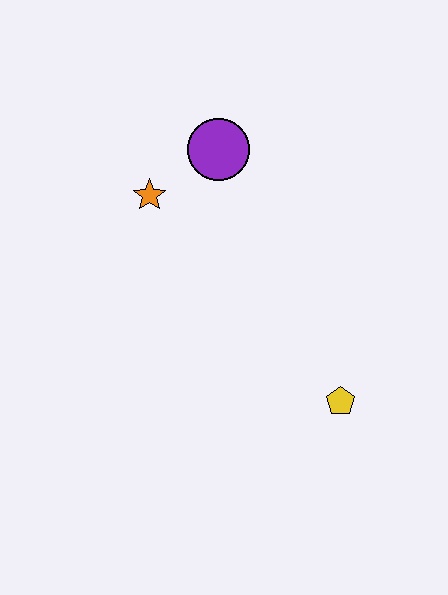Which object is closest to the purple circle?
The orange star is closest to the purple circle.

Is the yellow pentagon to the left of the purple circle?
No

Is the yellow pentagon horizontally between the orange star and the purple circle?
No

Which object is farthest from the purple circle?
The yellow pentagon is farthest from the purple circle.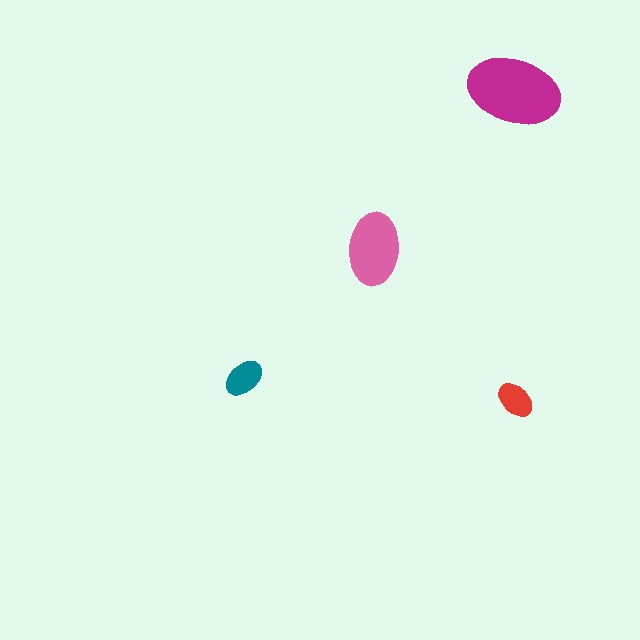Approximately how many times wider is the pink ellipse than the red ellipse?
About 2 times wider.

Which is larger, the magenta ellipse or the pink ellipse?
The magenta one.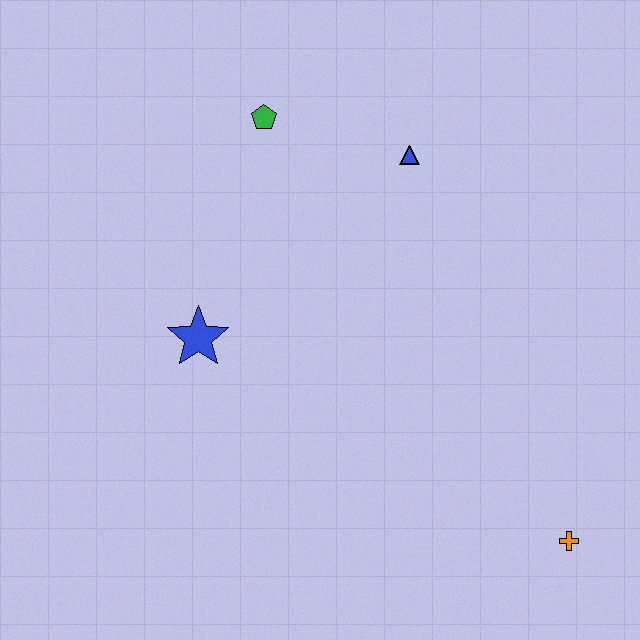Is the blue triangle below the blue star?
No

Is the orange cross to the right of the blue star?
Yes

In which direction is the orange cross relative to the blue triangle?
The orange cross is below the blue triangle.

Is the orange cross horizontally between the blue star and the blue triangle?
No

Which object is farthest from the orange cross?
The green pentagon is farthest from the orange cross.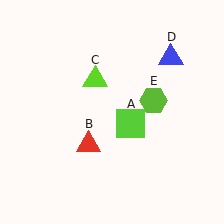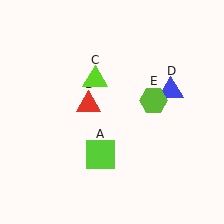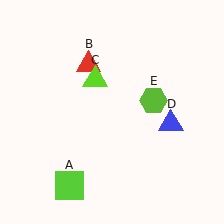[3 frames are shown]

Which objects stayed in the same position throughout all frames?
Lime triangle (object C) and lime hexagon (object E) remained stationary.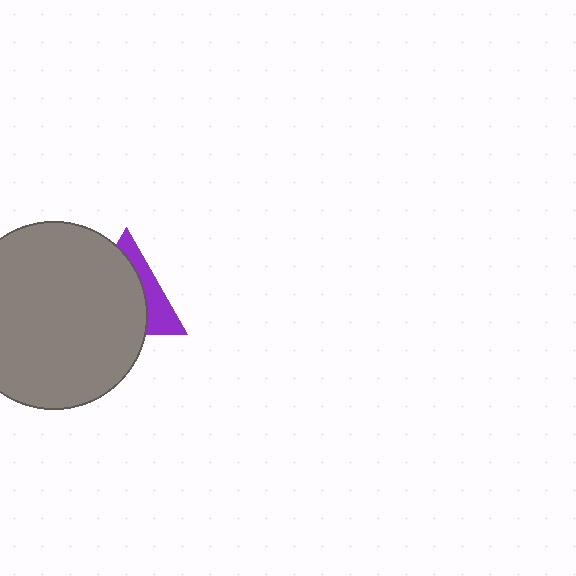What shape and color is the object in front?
The object in front is a gray circle.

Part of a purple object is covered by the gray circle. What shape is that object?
It is a triangle.